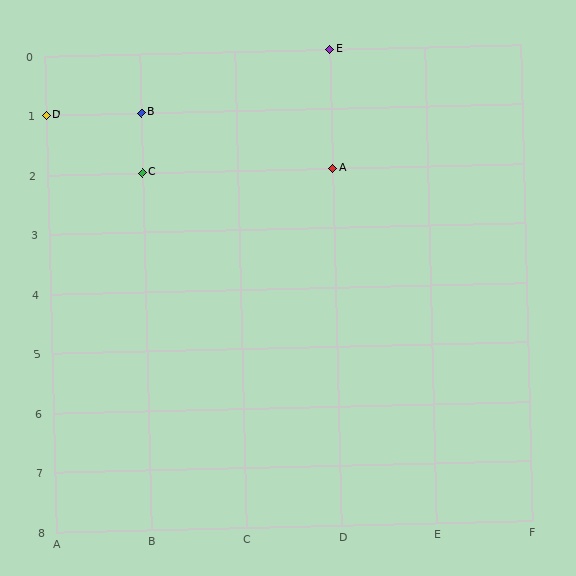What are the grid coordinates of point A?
Point A is at grid coordinates (D, 2).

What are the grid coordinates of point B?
Point B is at grid coordinates (B, 1).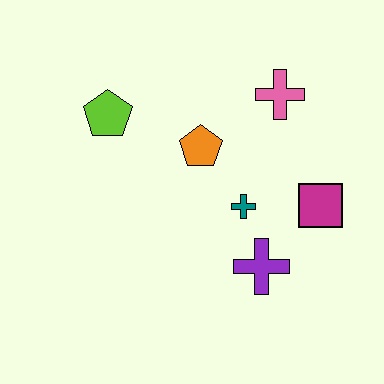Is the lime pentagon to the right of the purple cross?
No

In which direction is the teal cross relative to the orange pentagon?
The teal cross is below the orange pentagon.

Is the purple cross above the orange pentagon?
No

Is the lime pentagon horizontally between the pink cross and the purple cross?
No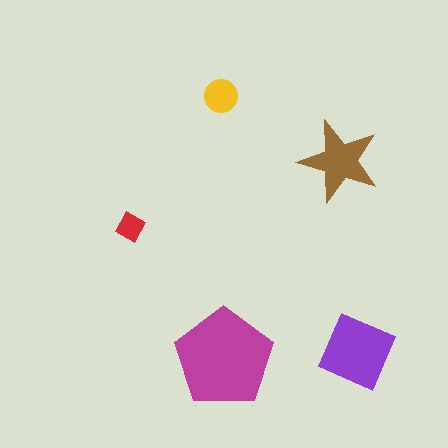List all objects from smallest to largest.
The red diamond, the yellow circle, the brown star, the purple square, the magenta pentagon.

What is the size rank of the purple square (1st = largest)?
2nd.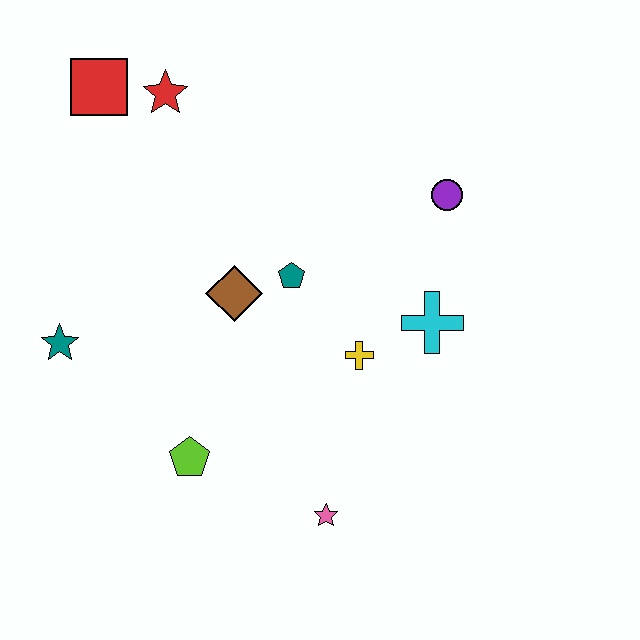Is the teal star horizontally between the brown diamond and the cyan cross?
No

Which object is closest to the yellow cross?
The cyan cross is closest to the yellow cross.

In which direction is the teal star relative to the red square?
The teal star is below the red square.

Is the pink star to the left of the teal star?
No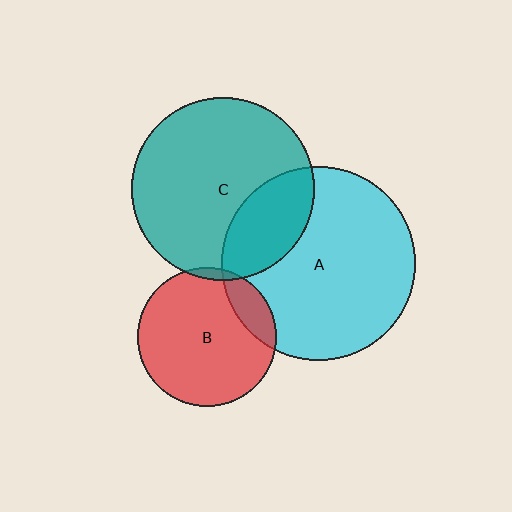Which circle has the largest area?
Circle A (cyan).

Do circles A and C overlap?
Yes.